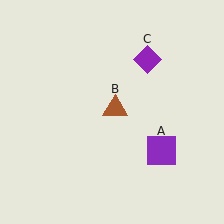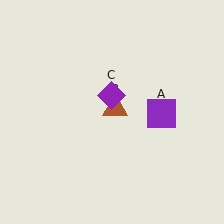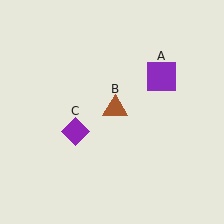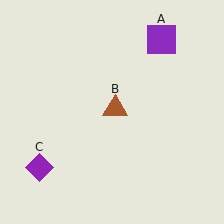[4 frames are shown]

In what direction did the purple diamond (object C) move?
The purple diamond (object C) moved down and to the left.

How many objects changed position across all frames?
2 objects changed position: purple square (object A), purple diamond (object C).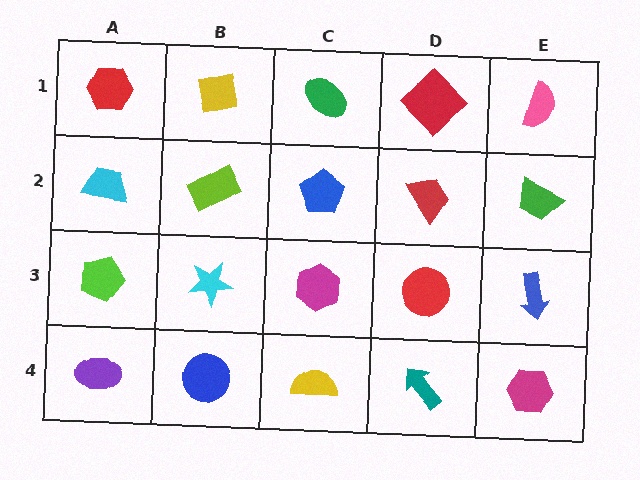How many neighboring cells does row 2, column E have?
3.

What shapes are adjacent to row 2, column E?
A pink semicircle (row 1, column E), a blue arrow (row 3, column E), a red trapezoid (row 2, column D).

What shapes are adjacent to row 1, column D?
A red trapezoid (row 2, column D), a green ellipse (row 1, column C), a pink semicircle (row 1, column E).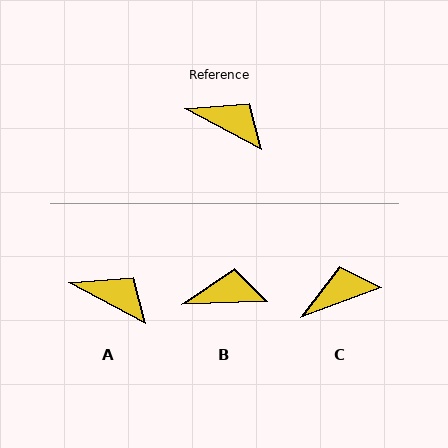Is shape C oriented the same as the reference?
No, it is off by about 48 degrees.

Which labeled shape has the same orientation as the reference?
A.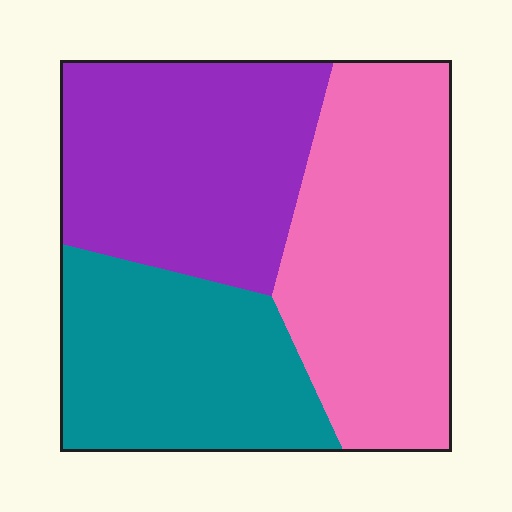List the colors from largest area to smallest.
From largest to smallest: pink, purple, teal.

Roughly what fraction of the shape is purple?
Purple covers 34% of the shape.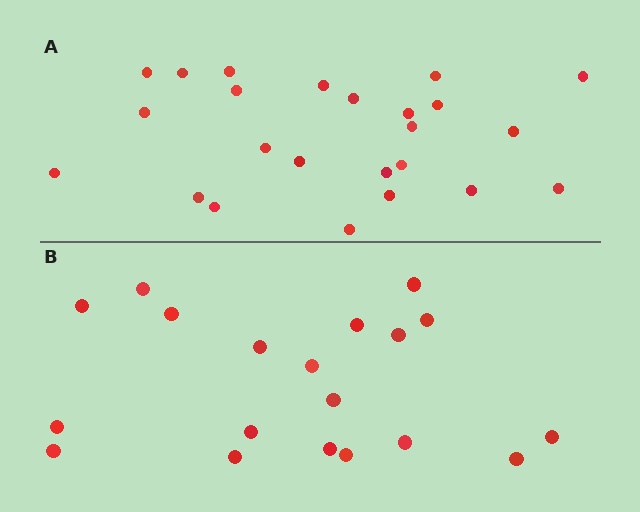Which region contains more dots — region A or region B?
Region A (the top region) has more dots.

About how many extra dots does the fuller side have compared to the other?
Region A has about 5 more dots than region B.